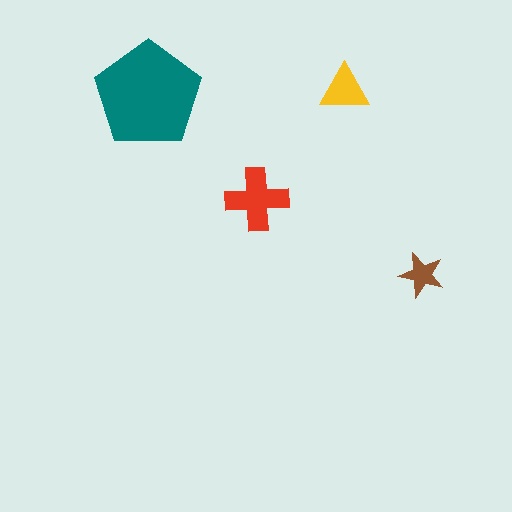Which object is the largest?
The teal pentagon.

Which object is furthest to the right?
The brown star is rightmost.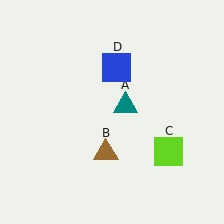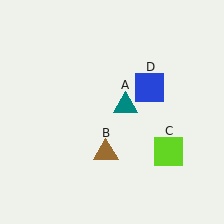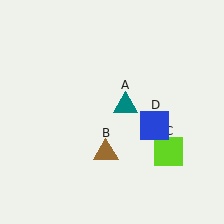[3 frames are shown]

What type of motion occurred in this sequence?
The blue square (object D) rotated clockwise around the center of the scene.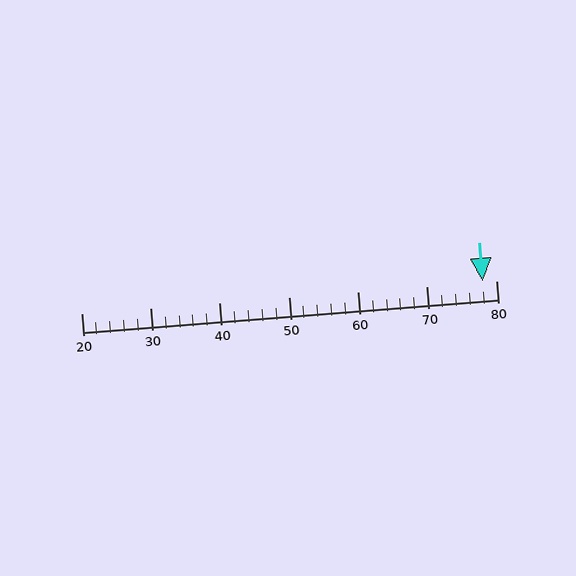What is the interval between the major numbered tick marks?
The major tick marks are spaced 10 units apart.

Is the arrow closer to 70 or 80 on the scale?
The arrow is closer to 80.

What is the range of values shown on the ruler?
The ruler shows values from 20 to 80.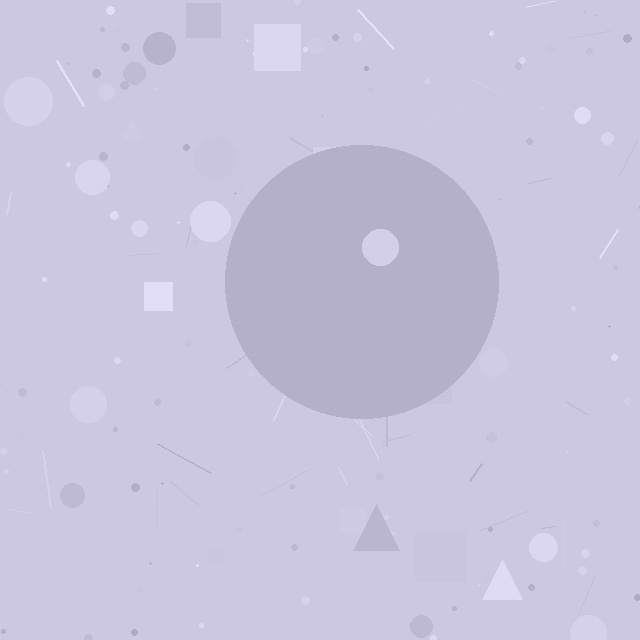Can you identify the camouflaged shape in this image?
The camouflaged shape is a circle.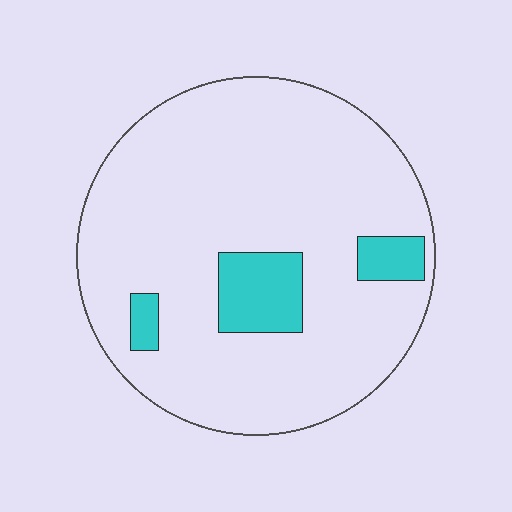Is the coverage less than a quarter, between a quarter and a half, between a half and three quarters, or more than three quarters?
Less than a quarter.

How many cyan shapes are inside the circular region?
3.